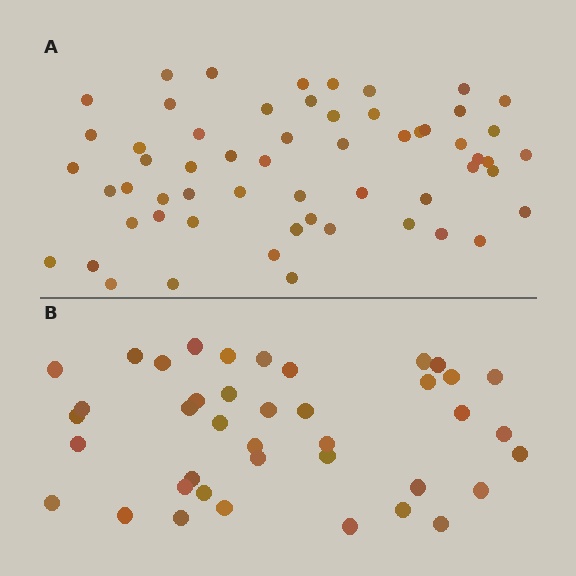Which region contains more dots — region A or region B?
Region A (the top region) has more dots.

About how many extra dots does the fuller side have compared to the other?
Region A has approximately 20 more dots than region B.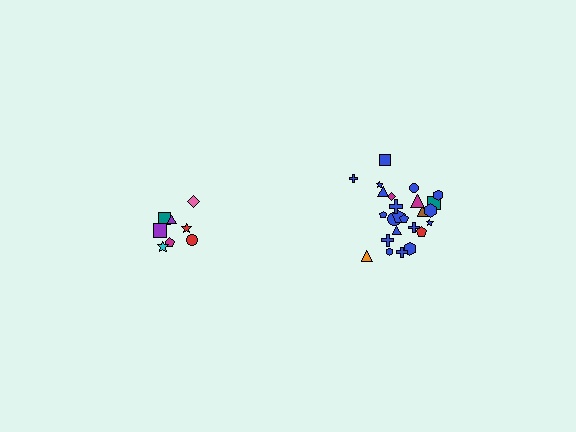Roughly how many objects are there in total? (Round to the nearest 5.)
Roughly 35 objects in total.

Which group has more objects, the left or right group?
The right group.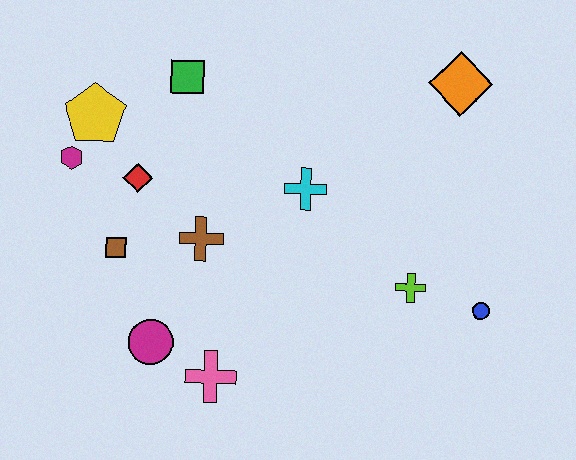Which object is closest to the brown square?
The red diamond is closest to the brown square.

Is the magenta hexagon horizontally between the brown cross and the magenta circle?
No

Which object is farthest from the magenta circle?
The orange diamond is farthest from the magenta circle.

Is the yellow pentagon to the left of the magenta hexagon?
No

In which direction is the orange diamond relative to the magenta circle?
The orange diamond is to the right of the magenta circle.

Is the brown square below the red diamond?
Yes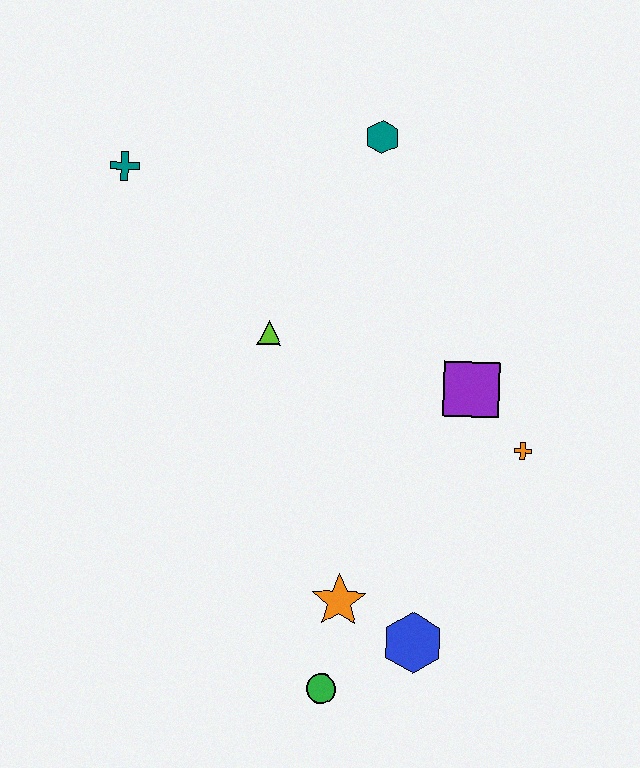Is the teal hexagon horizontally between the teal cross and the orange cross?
Yes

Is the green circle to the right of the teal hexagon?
No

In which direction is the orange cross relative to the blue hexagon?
The orange cross is above the blue hexagon.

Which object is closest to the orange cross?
The purple square is closest to the orange cross.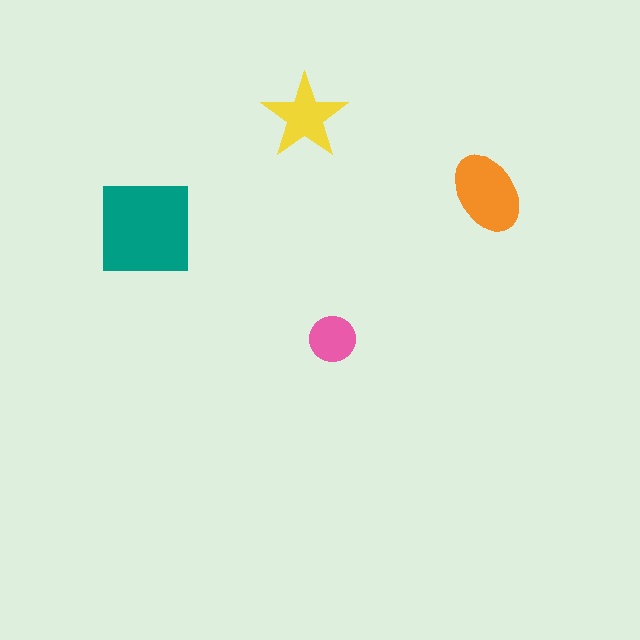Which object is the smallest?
The pink circle.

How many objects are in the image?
There are 4 objects in the image.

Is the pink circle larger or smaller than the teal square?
Smaller.